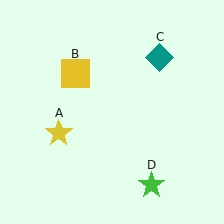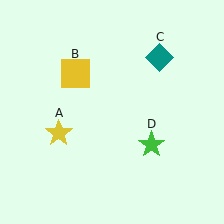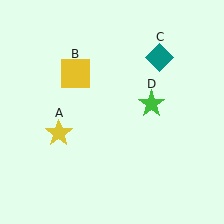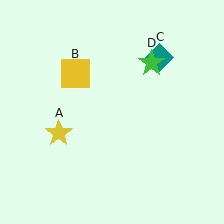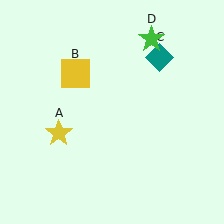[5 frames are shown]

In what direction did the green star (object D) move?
The green star (object D) moved up.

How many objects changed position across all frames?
1 object changed position: green star (object D).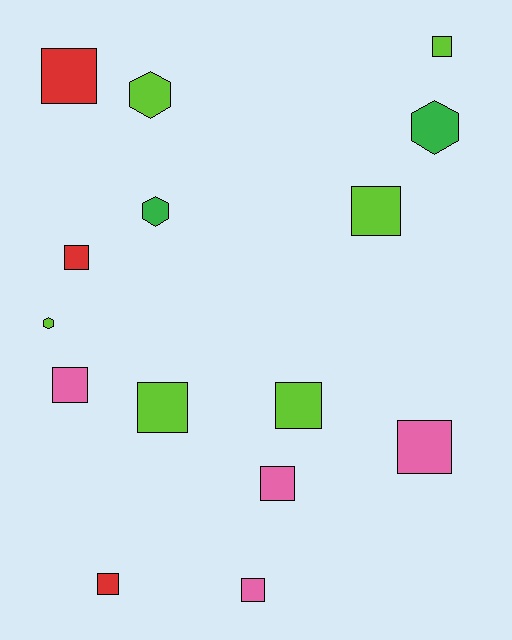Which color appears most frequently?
Lime, with 6 objects.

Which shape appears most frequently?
Square, with 11 objects.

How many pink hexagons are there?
There are no pink hexagons.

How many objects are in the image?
There are 15 objects.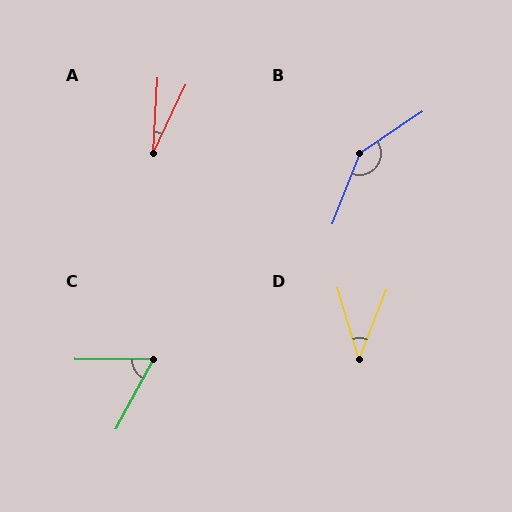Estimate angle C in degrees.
Approximately 62 degrees.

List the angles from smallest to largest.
A (22°), D (38°), C (62°), B (145°).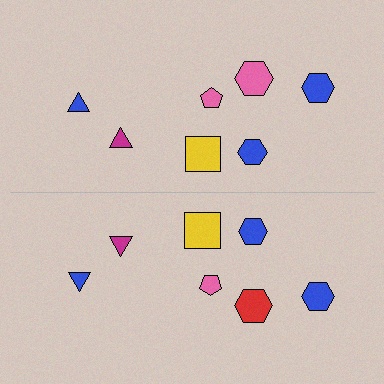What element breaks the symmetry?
The red hexagon on the bottom side breaks the symmetry — its mirror counterpart is pink.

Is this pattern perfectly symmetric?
No, the pattern is not perfectly symmetric. The red hexagon on the bottom side breaks the symmetry — its mirror counterpart is pink.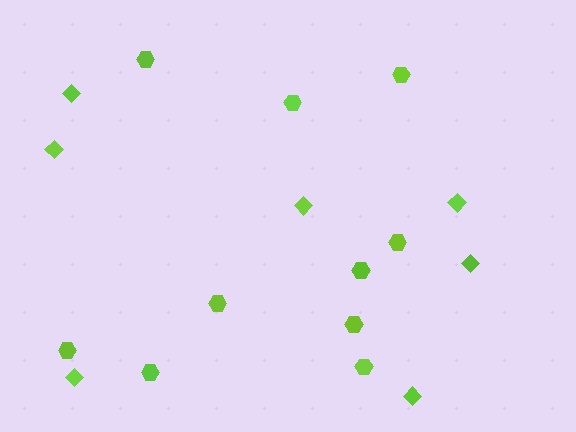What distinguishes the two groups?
There are 2 groups: one group of diamonds (7) and one group of hexagons (10).